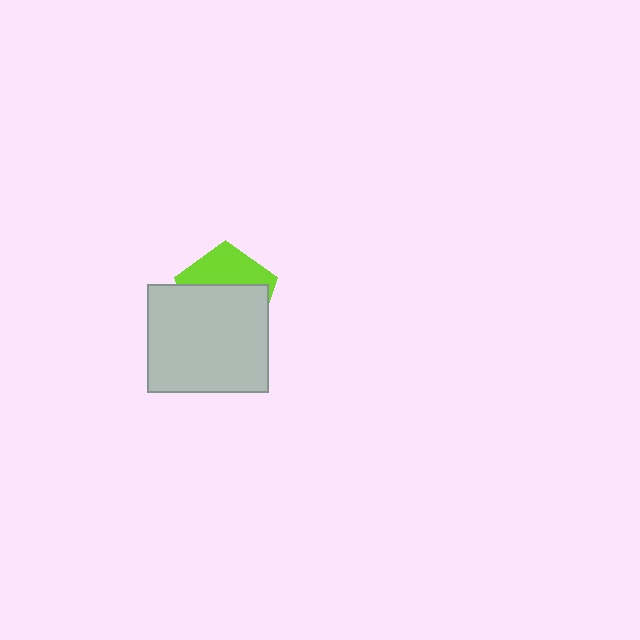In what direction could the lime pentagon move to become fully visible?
The lime pentagon could move up. That would shift it out from behind the light gray rectangle entirely.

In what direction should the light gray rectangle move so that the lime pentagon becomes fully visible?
The light gray rectangle should move down. That is the shortest direction to clear the overlap and leave the lime pentagon fully visible.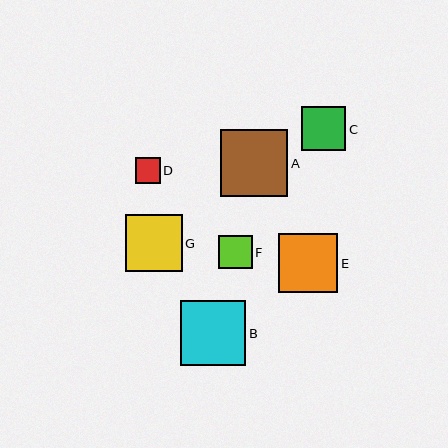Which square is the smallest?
Square D is the smallest with a size of approximately 25 pixels.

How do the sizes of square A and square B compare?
Square A and square B are approximately the same size.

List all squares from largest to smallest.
From largest to smallest: A, B, E, G, C, F, D.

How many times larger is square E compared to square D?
Square E is approximately 2.4 times the size of square D.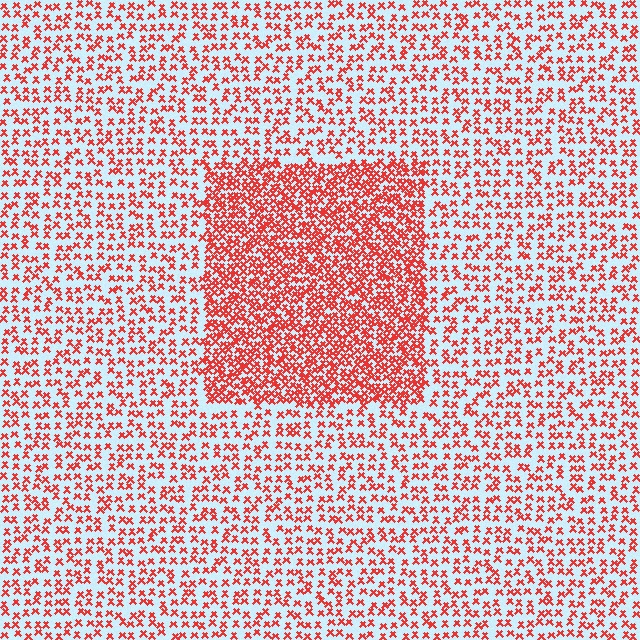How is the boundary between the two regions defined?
The boundary is defined by a change in element density (approximately 2.2x ratio). All elements are the same color, size, and shape.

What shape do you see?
I see a rectangle.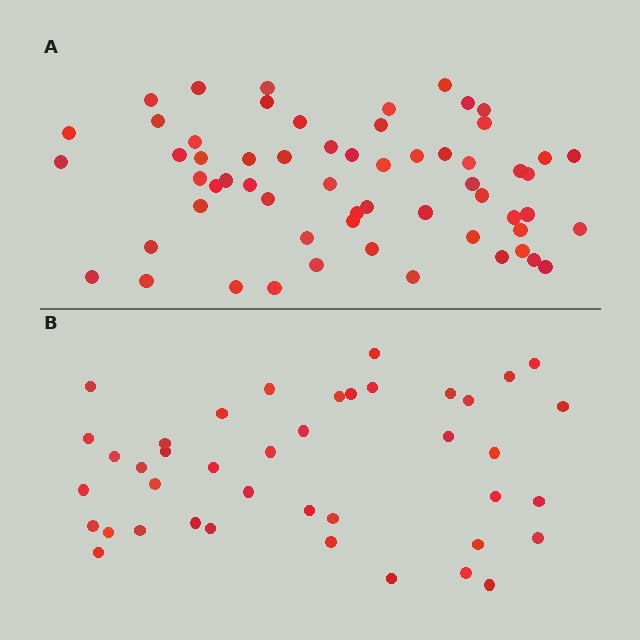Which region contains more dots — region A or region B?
Region A (the top region) has more dots.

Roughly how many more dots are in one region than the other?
Region A has approximately 20 more dots than region B.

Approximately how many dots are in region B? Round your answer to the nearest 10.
About 40 dots. (The exact count is 41, which rounds to 40.)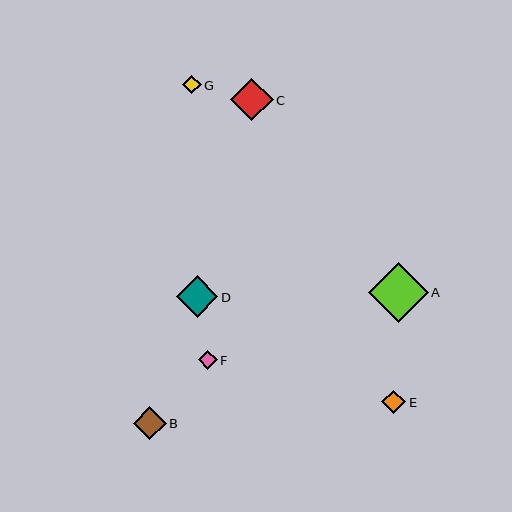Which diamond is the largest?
Diamond A is the largest with a size of approximately 60 pixels.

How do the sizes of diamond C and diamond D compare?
Diamond C and diamond D are approximately the same size.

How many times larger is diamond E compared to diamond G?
Diamond E is approximately 1.3 times the size of diamond G.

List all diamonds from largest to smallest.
From largest to smallest: A, C, D, B, E, F, G.